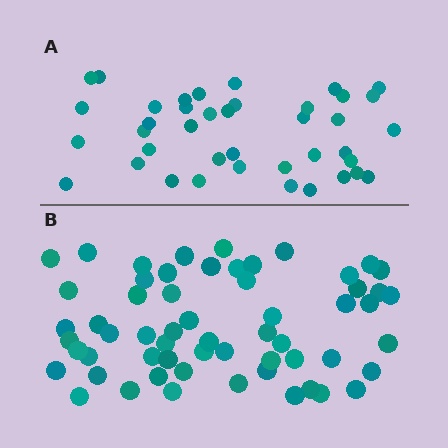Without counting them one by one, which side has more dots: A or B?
Region B (the bottom region) has more dots.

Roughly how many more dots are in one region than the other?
Region B has approximately 20 more dots than region A.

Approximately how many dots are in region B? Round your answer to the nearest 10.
About 60 dots. (The exact count is 59, which rounds to 60.)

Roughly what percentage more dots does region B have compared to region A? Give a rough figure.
About 50% more.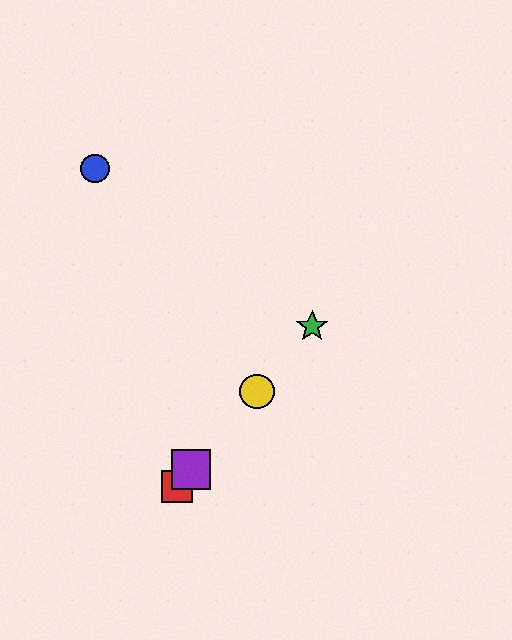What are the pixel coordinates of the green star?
The green star is at (312, 326).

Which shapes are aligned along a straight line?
The red square, the green star, the yellow circle, the purple square are aligned along a straight line.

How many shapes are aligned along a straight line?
4 shapes (the red square, the green star, the yellow circle, the purple square) are aligned along a straight line.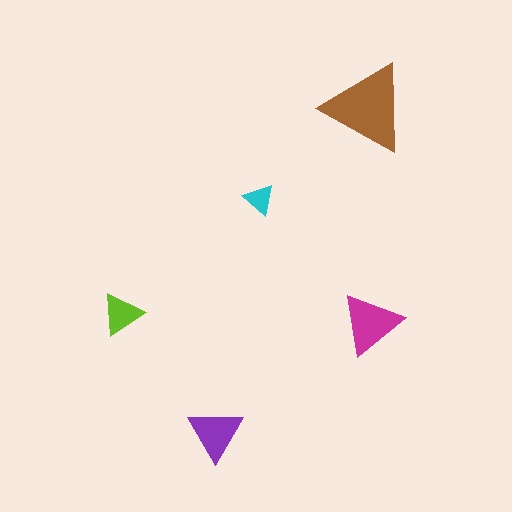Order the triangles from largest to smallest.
the brown one, the magenta one, the purple one, the lime one, the cyan one.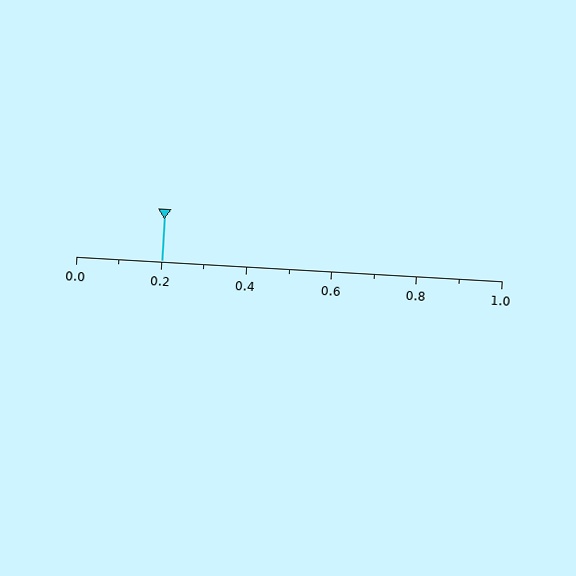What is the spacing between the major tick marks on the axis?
The major ticks are spaced 0.2 apart.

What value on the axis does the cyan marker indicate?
The marker indicates approximately 0.2.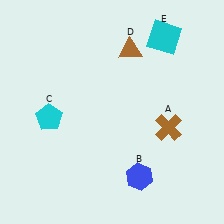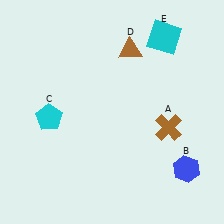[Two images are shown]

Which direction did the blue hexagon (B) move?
The blue hexagon (B) moved right.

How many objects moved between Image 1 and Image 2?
1 object moved between the two images.